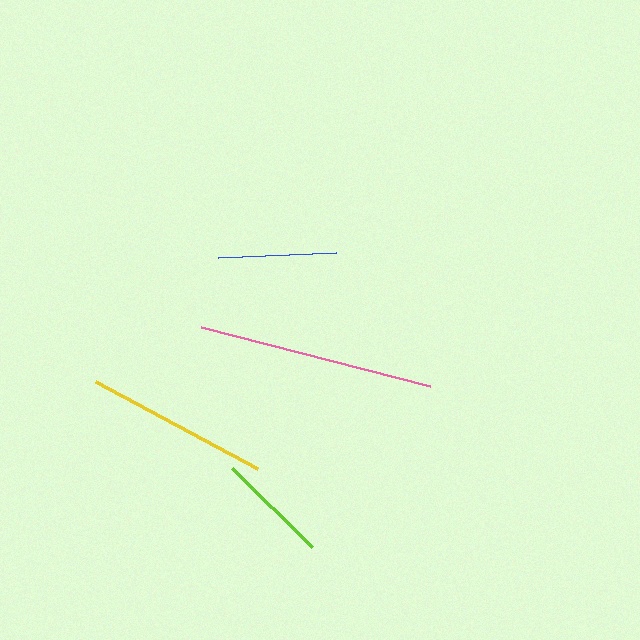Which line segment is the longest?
The pink line is the longest at approximately 236 pixels.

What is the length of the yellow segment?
The yellow segment is approximately 184 pixels long.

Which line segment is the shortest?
The lime line is the shortest at approximately 112 pixels.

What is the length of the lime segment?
The lime segment is approximately 112 pixels long.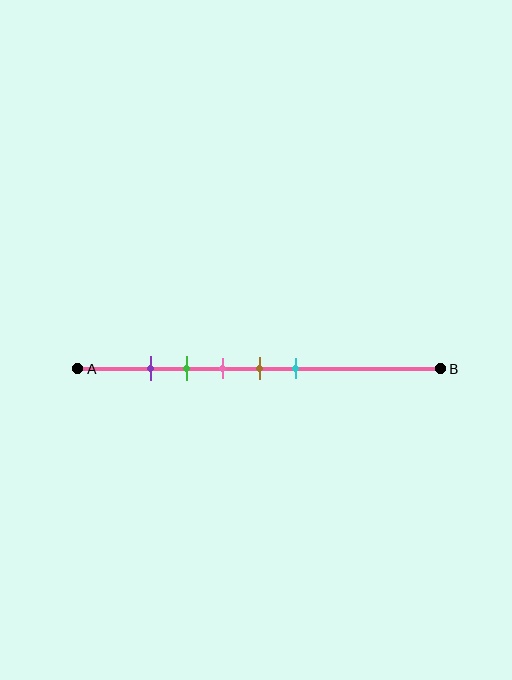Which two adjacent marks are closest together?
The purple and green marks are the closest adjacent pair.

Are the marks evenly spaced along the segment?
Yes, the marks are approximately evenly spaced.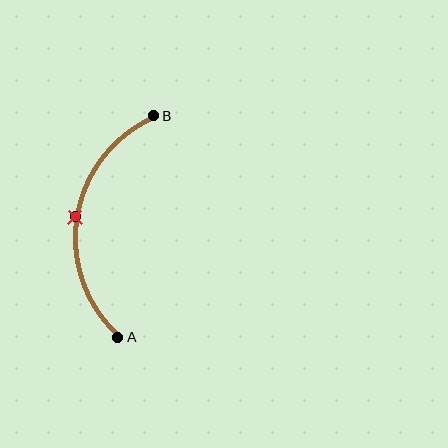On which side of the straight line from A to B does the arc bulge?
The arc bulges to the left of the straight line connecting A and B.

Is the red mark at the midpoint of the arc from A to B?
Yes. The red mark lies on the arc at equal arc-length from both A and B — it is the arc midpoint.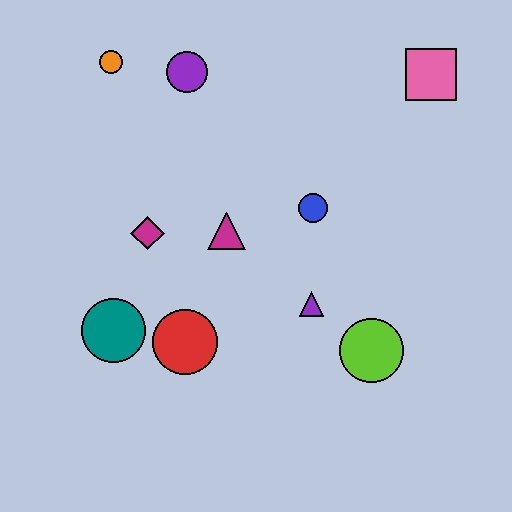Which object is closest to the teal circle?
The red circle is closest to the teal circle.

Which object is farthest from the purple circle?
The lime circle is farthest from the purple circle.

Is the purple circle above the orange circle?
No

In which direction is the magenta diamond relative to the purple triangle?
The magenta diamond is to the left of the purple triangle.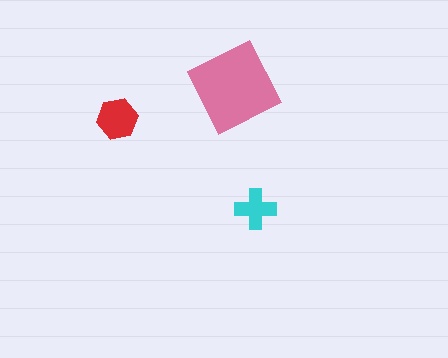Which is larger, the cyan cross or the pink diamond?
The pink diamond.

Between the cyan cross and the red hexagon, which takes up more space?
The red hexagon.